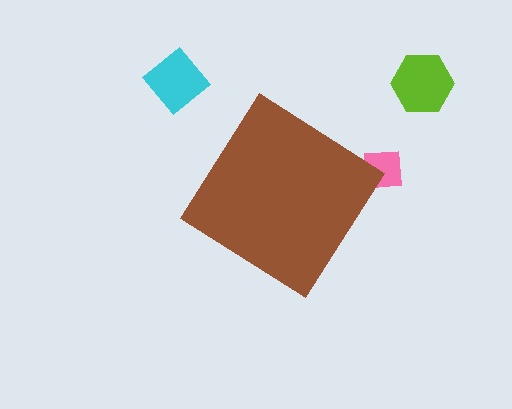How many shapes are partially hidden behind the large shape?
1 shape is partially hidden.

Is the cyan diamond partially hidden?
No, the cyan diamond is fully visible.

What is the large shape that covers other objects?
A brown diamond.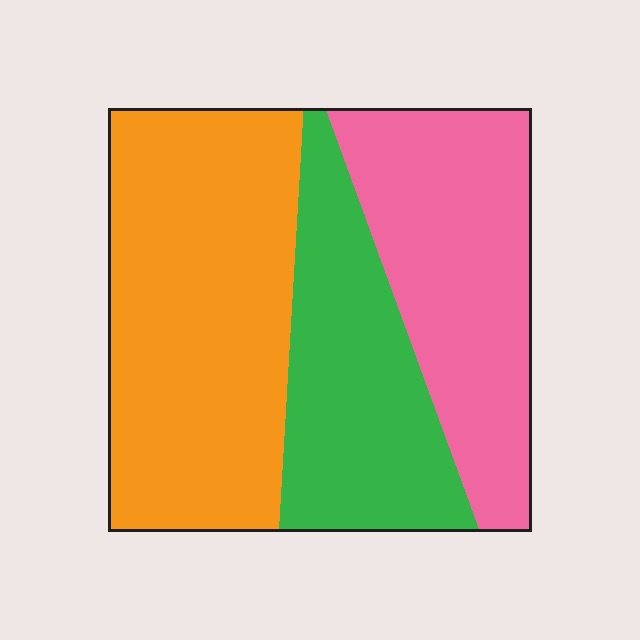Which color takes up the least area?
Green, at roughly 25%.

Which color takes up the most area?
Orange, at roughly 45%.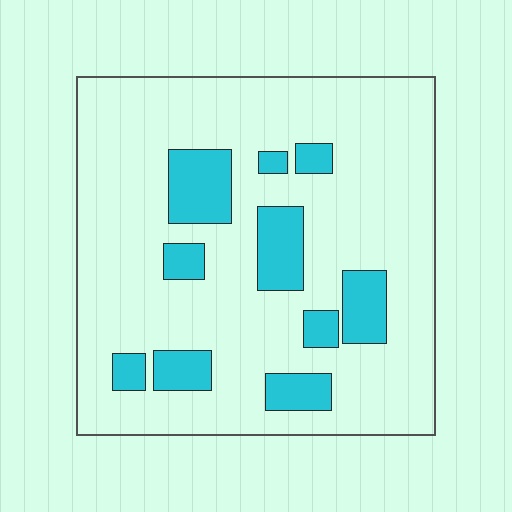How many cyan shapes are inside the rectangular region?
10.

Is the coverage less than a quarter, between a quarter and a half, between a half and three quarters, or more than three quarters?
Less than a quarter.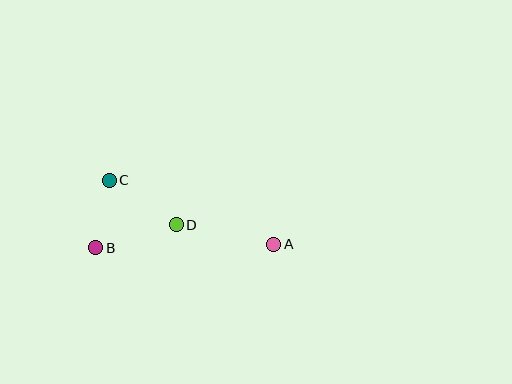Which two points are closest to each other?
Points B and C are closest to each other.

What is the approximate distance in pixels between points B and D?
The distance between B and D is approximately 84 pixels.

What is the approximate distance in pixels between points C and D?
The distance between C and D is approximately 80 pixels.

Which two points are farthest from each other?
Points A and B are farthest from each other.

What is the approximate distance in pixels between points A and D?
The distance between A and D is approximately 99 pixels.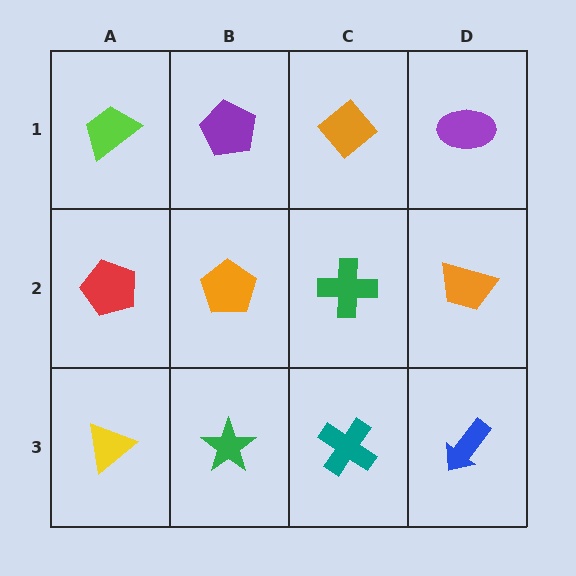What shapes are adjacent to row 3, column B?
An orange pentagon (row 2, column B), a yellow triangle (row 3, column A), a teal cross (row 3, column C).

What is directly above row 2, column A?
A lime trapezoid.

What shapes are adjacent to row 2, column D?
A purple ellipse (row 1, column D), a blue arrow (row 3, column D), a green cross (row 2, column C).